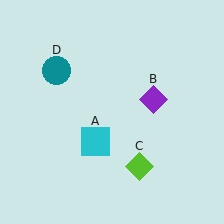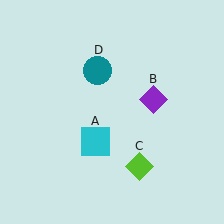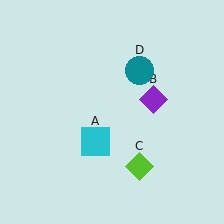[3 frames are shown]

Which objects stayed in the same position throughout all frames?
Cyan square (object A) and purple diamond (object B) and lime diamond (object C) remained stationary.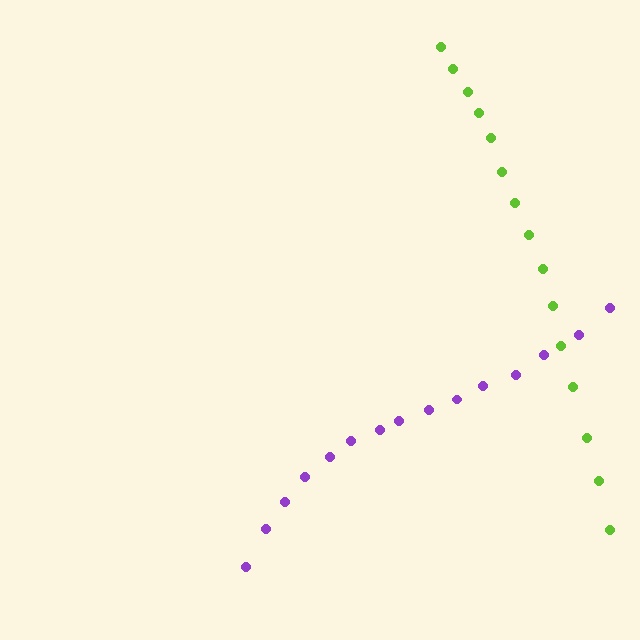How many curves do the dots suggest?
There are 2 distinct paths.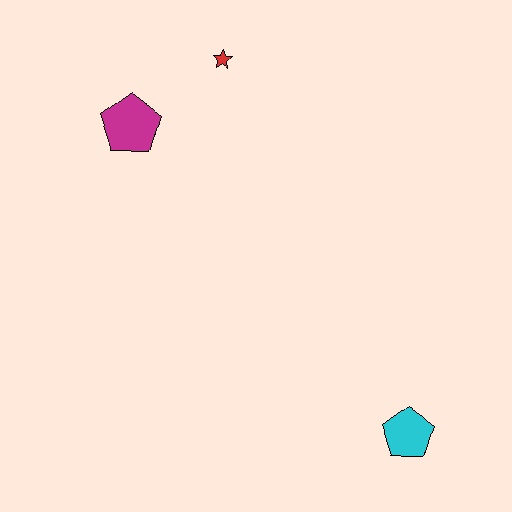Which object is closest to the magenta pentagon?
The red star is closest to the magenta pentagon.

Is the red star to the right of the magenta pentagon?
Yes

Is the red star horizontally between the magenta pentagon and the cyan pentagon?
Yes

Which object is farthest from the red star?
The cyan pentagon is farthest from the red star.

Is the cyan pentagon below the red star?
Yes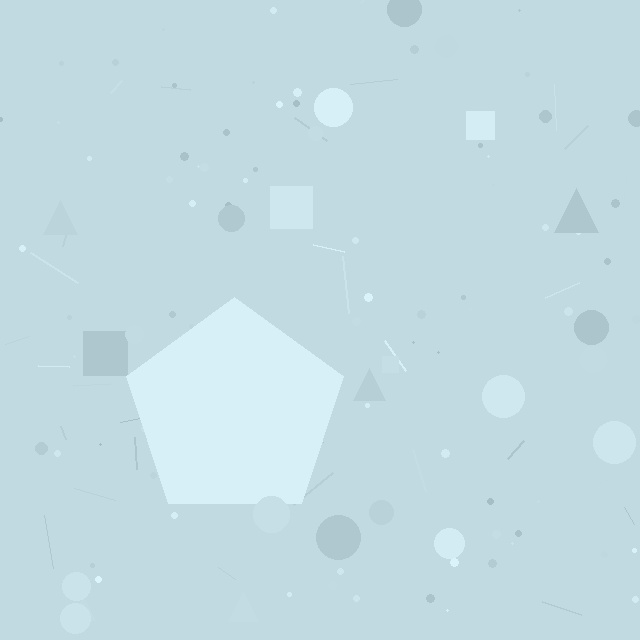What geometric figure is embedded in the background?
A pentagon is embedded in the background.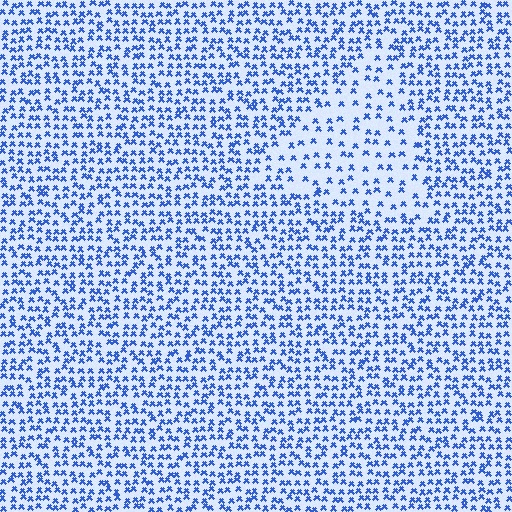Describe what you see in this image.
The image contains small blue elements arranged at two different densities. A triangle-shaped region is visible where the elements are less densely packed than the surrounding area.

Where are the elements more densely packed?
The elements are more densely packed outside the triangle boundary.